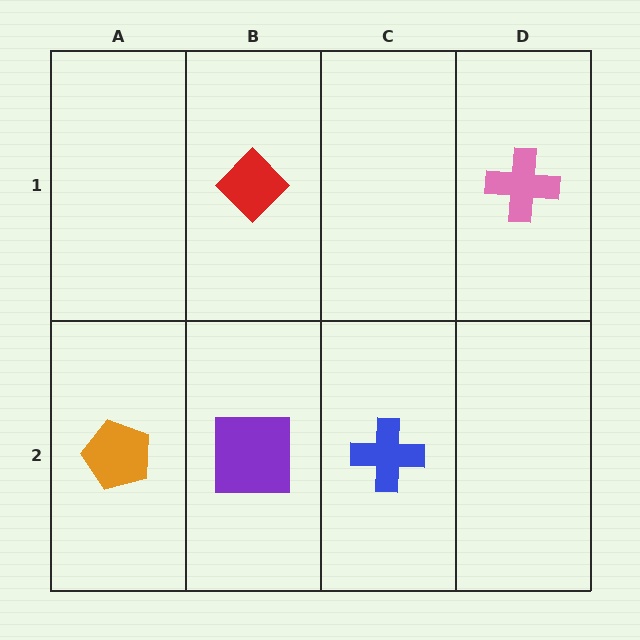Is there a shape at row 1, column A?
No, that cell is empty.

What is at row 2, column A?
An orange pentagon.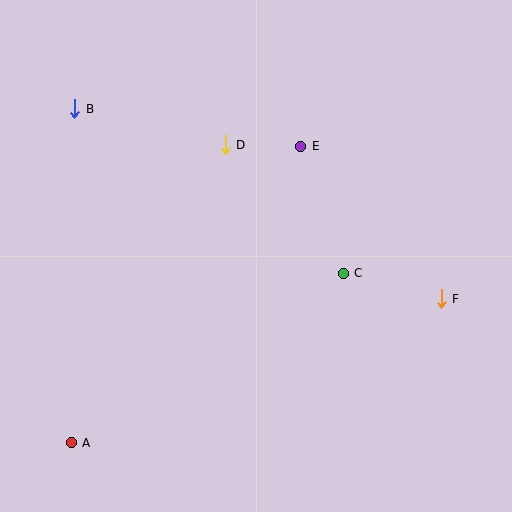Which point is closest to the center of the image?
Point C at (343, 273) is closest to the center.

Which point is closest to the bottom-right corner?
Point F is closest to the bottom-right corner.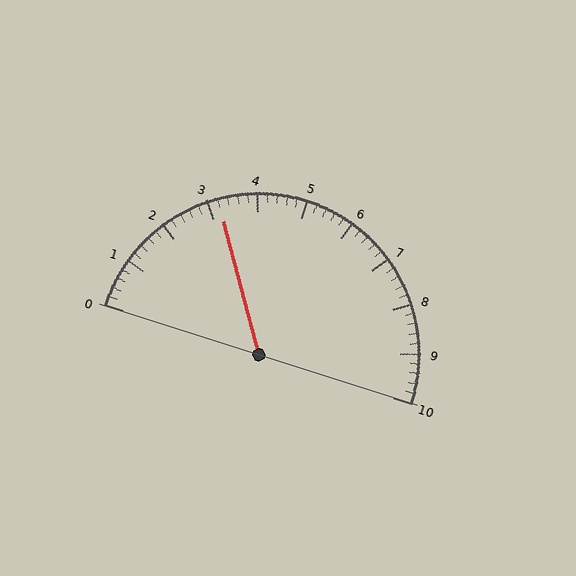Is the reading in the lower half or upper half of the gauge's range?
The reading is in the lower half of the range (0 to 10).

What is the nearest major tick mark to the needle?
The nearest major tick mark is 3.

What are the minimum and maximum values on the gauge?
The gauge ranges from 0 to 10.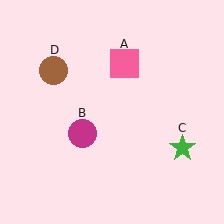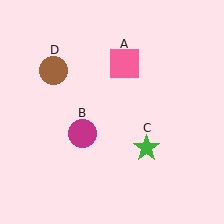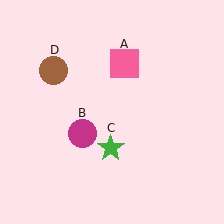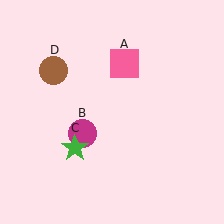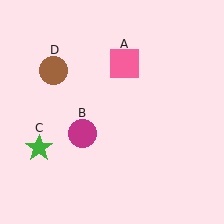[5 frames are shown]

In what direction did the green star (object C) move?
The green star (object C) moved left.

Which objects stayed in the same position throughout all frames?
Pink square (object A) and magenta circle (object B) and brown circle (object D) remained stationary.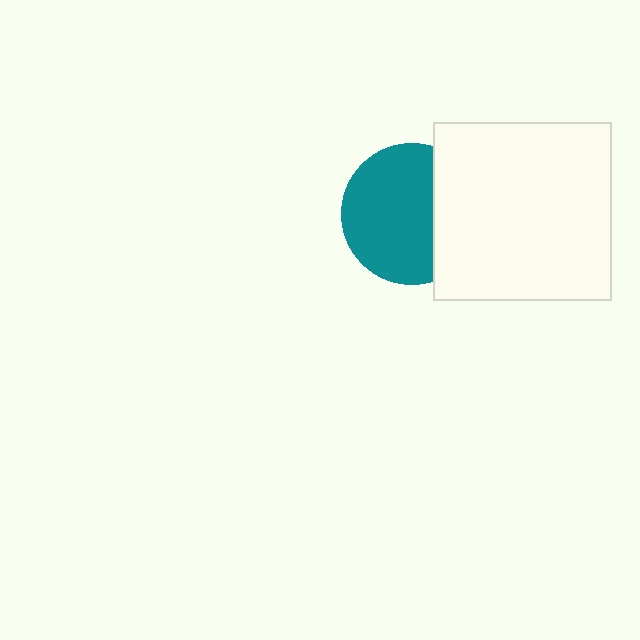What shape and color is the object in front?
The object in front is a white square.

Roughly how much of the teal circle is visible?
Most of it is visible (roughly 69%).